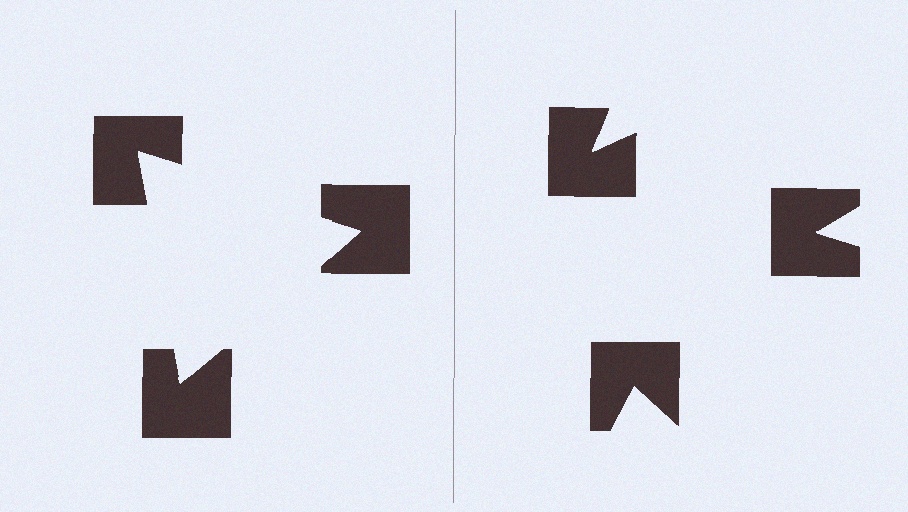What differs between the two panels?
The notched squares are positioned identically on both sides; only the wedge orientations differ. On the left they align to a triangle; on the right they are misaligned.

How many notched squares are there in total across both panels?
6 — 3 on each side.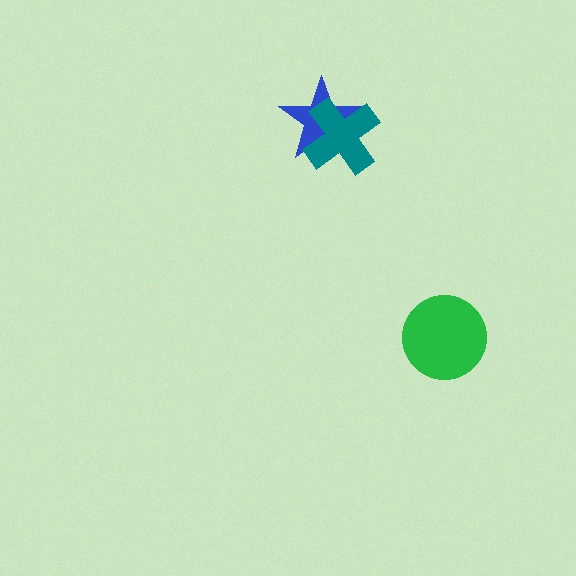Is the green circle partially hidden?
No, no other shape covers it.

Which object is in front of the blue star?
The teal cross is in front of the blue star.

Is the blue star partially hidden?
Yes, it is partially covered by another shape.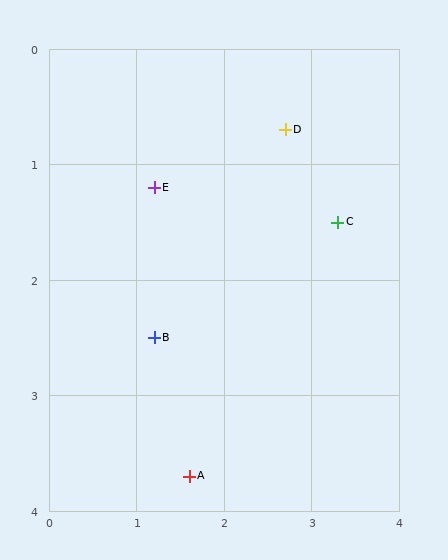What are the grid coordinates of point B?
Point B is at approximately (1.2, 2.5).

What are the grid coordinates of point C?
Point C is at approximately (3.3, 1.5).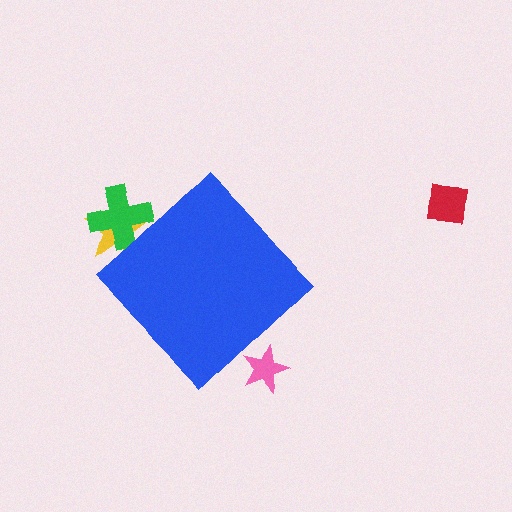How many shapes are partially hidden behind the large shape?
3 shapes are partially hidden.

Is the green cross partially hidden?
Yes, the green cross is partially hidden behind the blue diamond.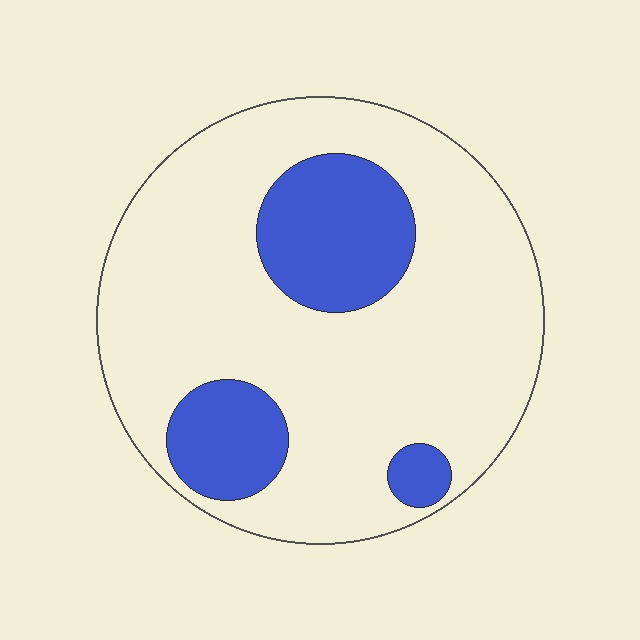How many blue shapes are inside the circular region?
3.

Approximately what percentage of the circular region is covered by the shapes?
Approximately 20%.